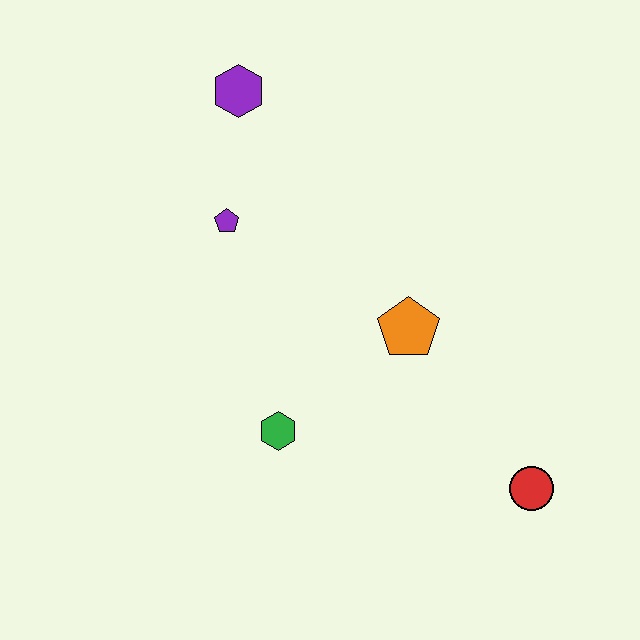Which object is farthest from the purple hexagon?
The red circle is farthest from the purple hexagon.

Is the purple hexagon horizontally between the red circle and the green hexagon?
No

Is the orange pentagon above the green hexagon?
Yes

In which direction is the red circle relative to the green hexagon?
The red circle is to the right of the green hexagon.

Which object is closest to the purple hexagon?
The purple pentagon is closest to the purple hexagon.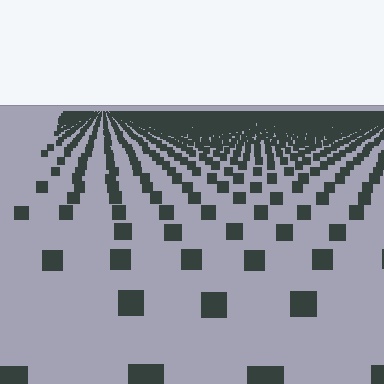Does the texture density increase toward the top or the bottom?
Density increases toward the top.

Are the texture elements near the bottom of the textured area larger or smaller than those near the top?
Larger. Near the bottom, elements are closer to the viewer and appear at a bigger on-screen size.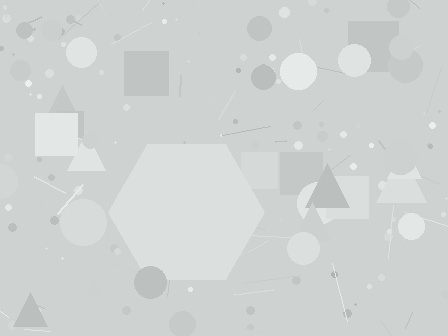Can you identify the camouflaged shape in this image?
The camouflaged shape is a hexagon.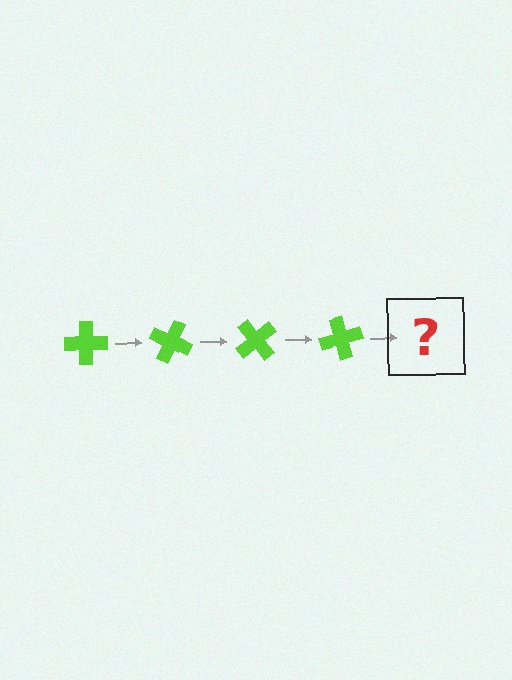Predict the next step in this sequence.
The next step is a lime cross rotated 100 degrees.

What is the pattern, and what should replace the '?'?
The pattern is that the cross rotates 25 degrees each step. The '?' should be a lime cross rotated 100 degrees.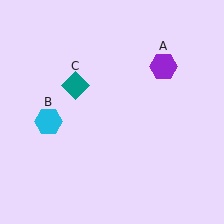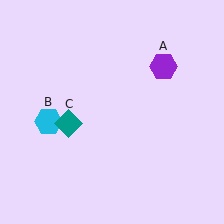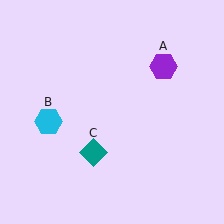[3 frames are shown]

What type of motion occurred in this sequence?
The teal diamond (object C) rotated counterclockwise around the center of the scene.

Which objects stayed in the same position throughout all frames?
Purple hexagon (object A) and cyan hexagon (object B) remained stationary.